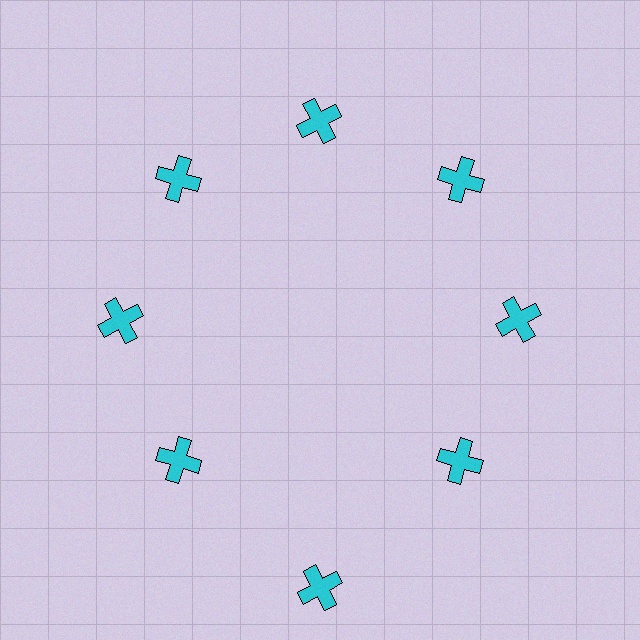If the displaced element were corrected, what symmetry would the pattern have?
It would have 8-fold rotational symmetry — the pattern would map onto itself every 45 degrees.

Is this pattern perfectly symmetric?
No. The 8 cyan crosses are arranged in a ring, but one element near the 6 o'clock position is pushed outward from the center, breaking the 8-fold rotational symmetry.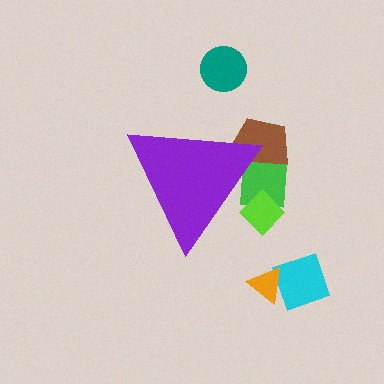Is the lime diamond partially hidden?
Yes, the lime diamond is partially hidden behind the purple triangle.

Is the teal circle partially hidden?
No, the teal circle is fully visible.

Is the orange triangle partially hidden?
No, the orange triangle is fully visible.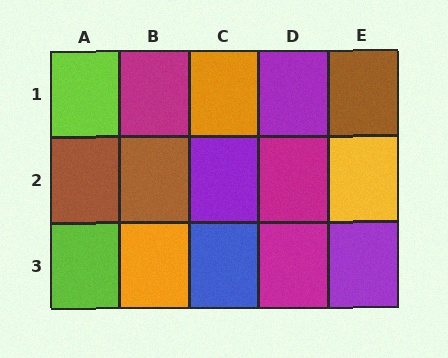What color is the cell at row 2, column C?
Purple.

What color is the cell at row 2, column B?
Brown.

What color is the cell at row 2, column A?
Brown.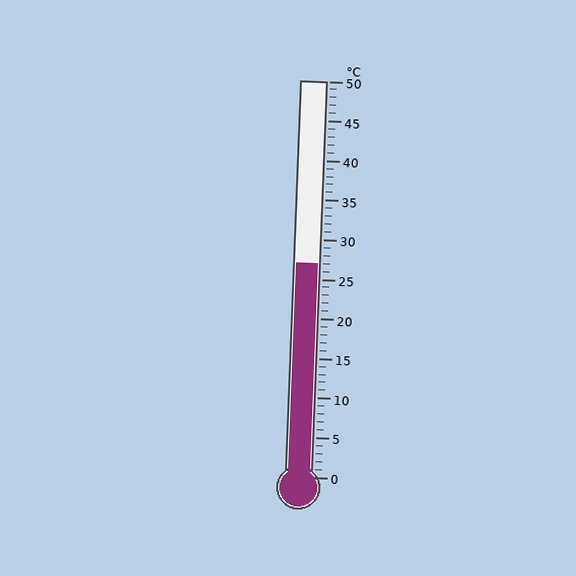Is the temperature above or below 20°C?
The temperature is above 20°C.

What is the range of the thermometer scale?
The thermometer scale ranges from 0°C to 50°C.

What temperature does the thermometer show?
The thermometer shows approximately 27°C.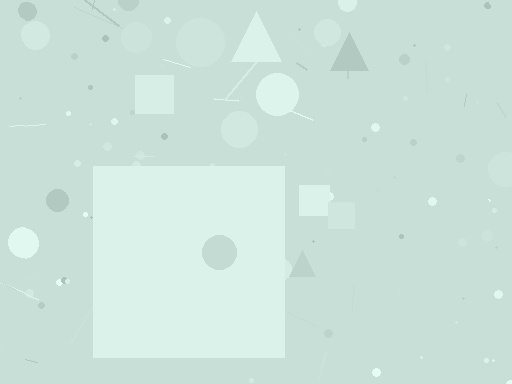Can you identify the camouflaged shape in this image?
The camouflaged shape is a square.